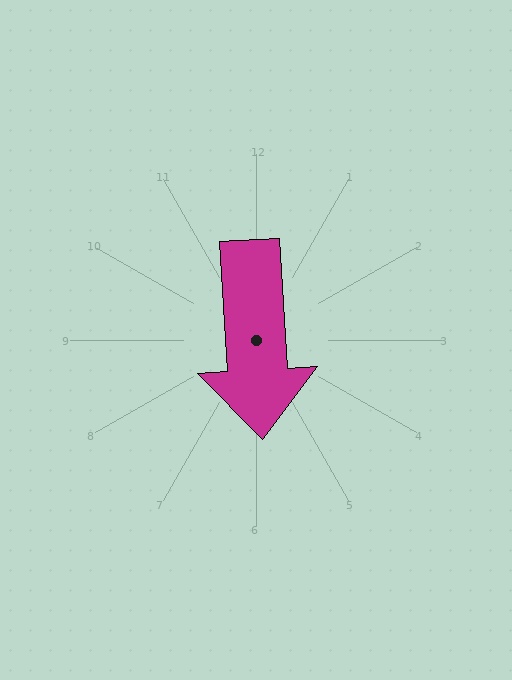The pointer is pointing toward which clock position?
Roughly 6 o'clock.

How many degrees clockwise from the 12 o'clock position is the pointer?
Approximately 177 degrees.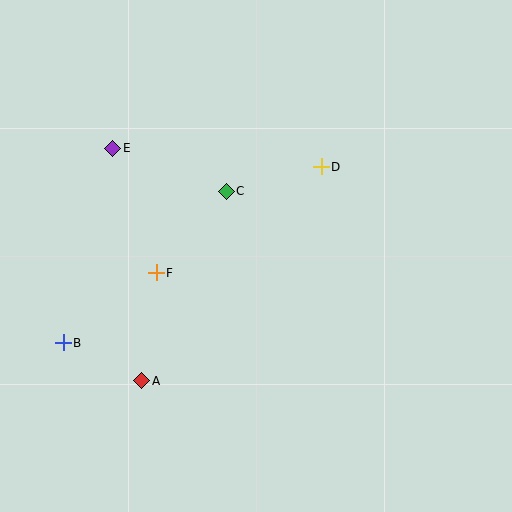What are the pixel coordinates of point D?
Point D is at (321, 167).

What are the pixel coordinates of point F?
Point F is at (156, 273).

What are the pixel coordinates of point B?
Point B is at (63, 343).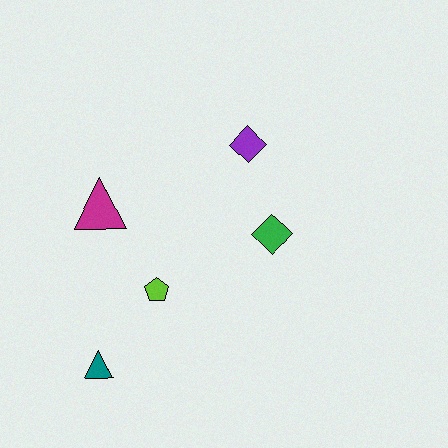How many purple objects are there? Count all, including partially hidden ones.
There is 1 purple object.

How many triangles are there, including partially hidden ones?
There are 2 triangles.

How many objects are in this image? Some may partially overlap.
There are 5 objects.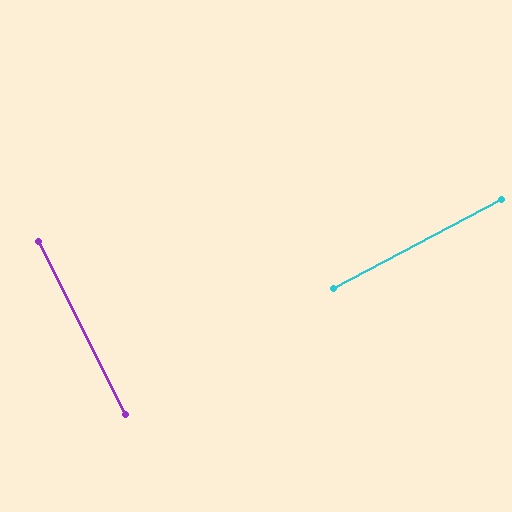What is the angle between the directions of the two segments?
Approximately 89 degrees.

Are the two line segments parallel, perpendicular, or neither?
Perpendicular — they meet at approximately 89°.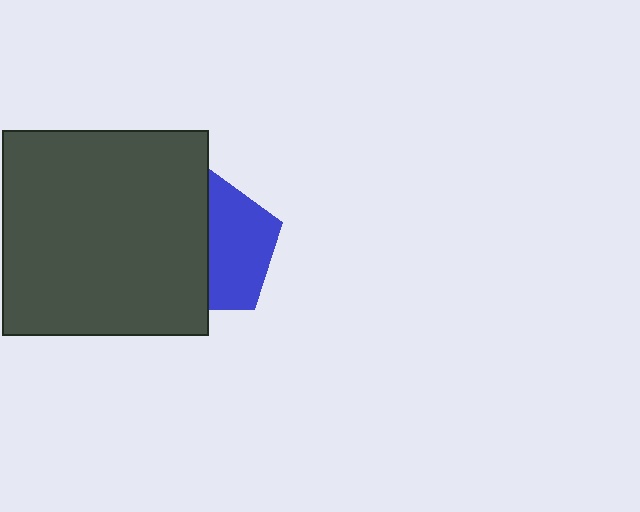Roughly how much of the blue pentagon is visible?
About half of it is visible (roughly 49%).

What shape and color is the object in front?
The object in front is a dark gray square.